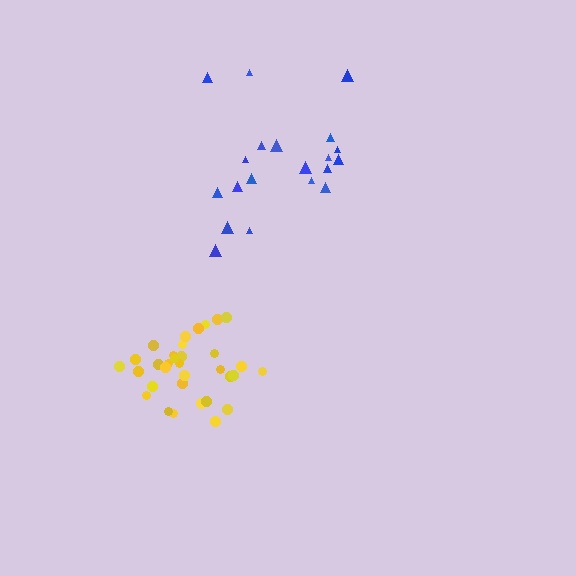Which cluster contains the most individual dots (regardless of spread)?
Yellow (33).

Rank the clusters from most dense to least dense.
yellow, blue.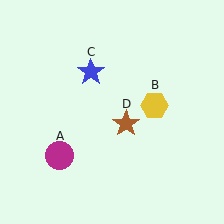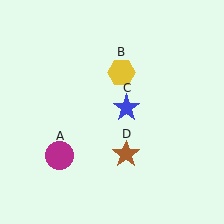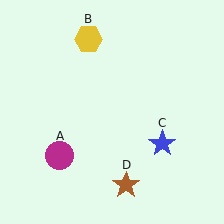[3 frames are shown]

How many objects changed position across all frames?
3 objects changed position: yellow hexagon (object B), blue star (object C), brown star (object D).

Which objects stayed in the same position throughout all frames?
Magenta circle (object A) remained stationary.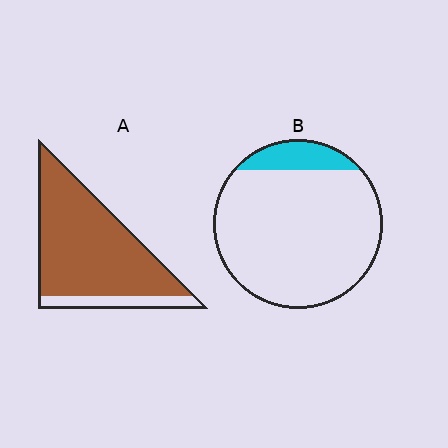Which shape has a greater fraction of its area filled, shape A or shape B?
Shape A.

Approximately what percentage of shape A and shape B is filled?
A is approximately 85% and B is approximately 10%.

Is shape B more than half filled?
No.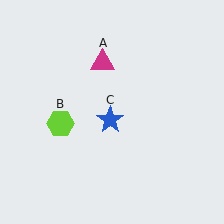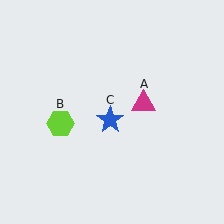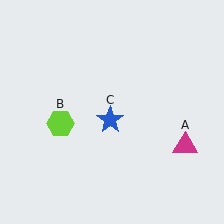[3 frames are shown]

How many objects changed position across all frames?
1 object changed position: magenta triangle (object A).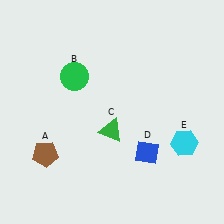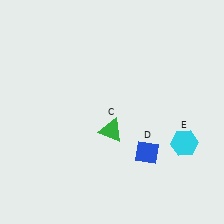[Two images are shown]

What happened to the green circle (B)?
The green circle (B) was removed in Image 2. It was in the top-left area of Image 1.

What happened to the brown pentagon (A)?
The brown pentagon (A) was removed in Image 2. It was in the bottom-left area of Image 1.